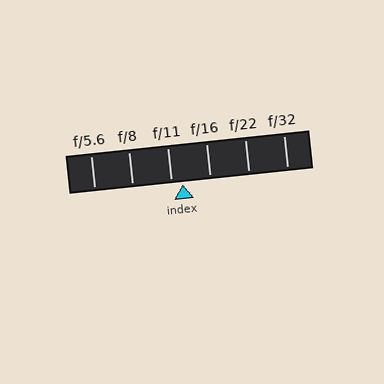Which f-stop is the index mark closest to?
The index mark is closest to f/11.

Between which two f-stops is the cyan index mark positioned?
The index mark is between f/11 and f/16.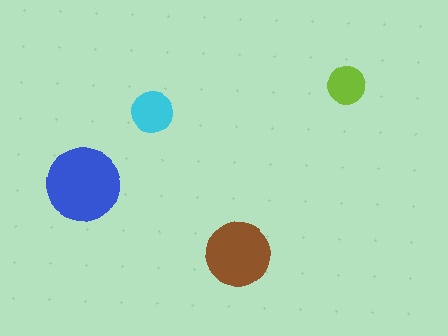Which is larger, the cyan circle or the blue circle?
The blue one.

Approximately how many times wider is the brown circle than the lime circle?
About 1.5 times wider.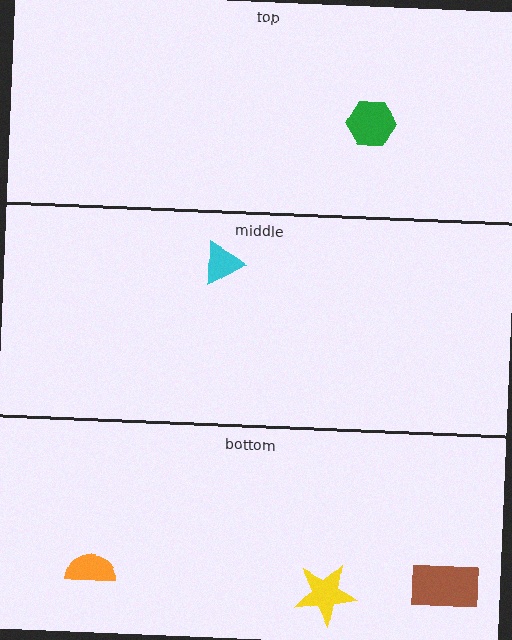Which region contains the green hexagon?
The top region.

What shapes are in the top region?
The green hexagon.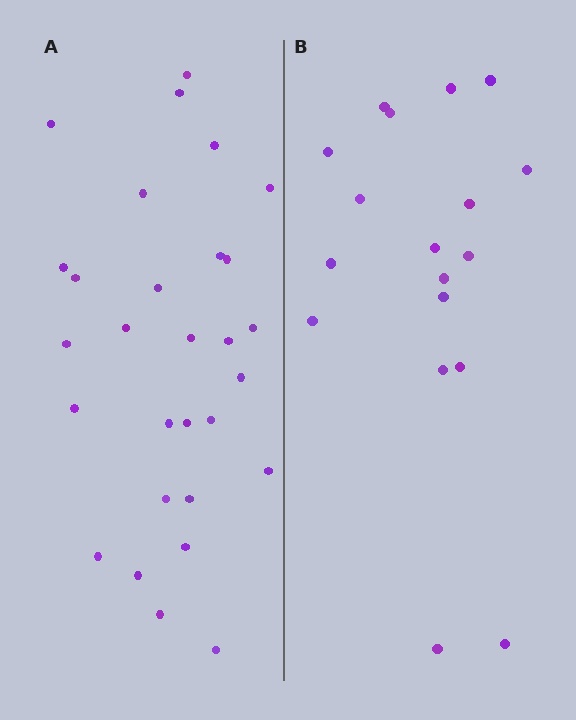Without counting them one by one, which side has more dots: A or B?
Region A (the left region) has more dots.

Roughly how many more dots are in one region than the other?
Region A has roughly 12 or so more dots than region B.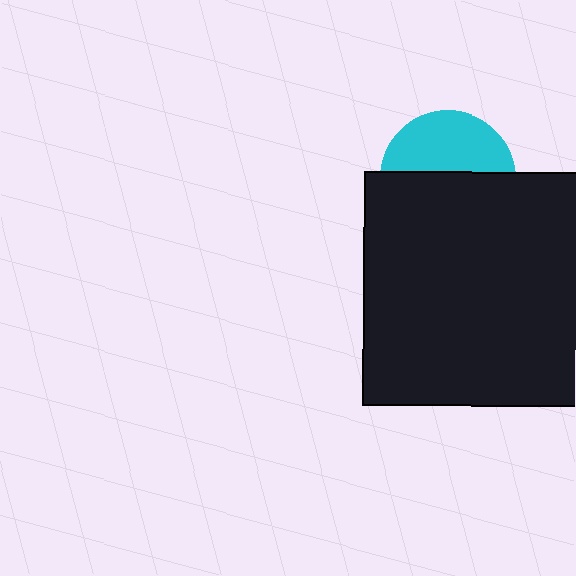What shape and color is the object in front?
The object in front is a black rectangle.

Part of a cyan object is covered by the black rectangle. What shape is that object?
It is a circle.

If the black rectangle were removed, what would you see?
You would see the complete cyan circle.